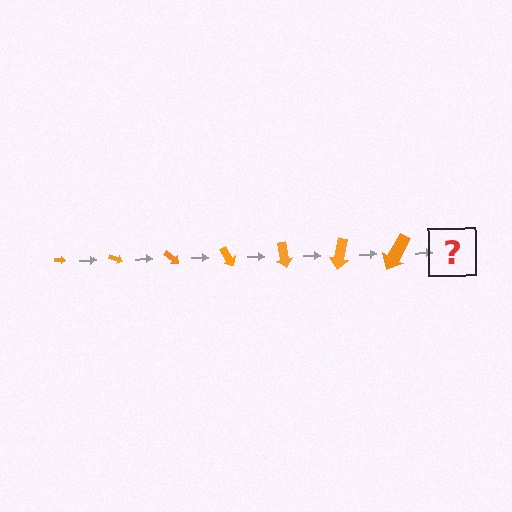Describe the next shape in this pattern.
It should be an arrow, larger than the previous one and rotated 140 degrees from the start.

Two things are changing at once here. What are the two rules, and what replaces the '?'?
The two rules are that the arrow grows larger each step and it rotates 20 degrees each step. The '?' should be an arrow, larger than the previous one and rotated 140 degrees from the start.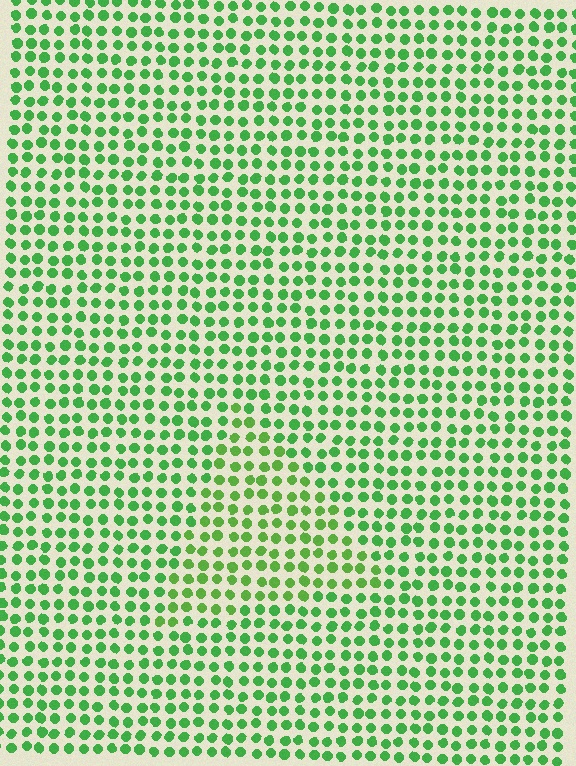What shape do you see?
I see a triangle.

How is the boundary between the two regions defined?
The boundary is defined purely by a slight shift in hue (about 19 degrees). Spacing, size, and orientation are identical on both sides.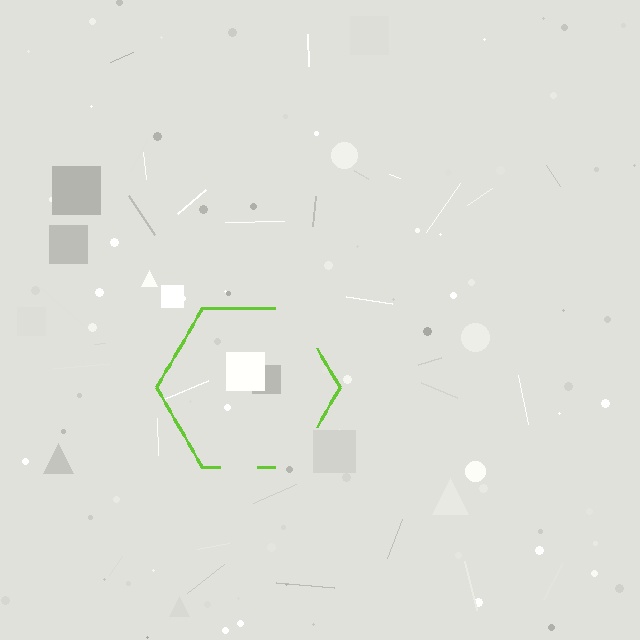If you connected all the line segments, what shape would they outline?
They would outline a hexagon.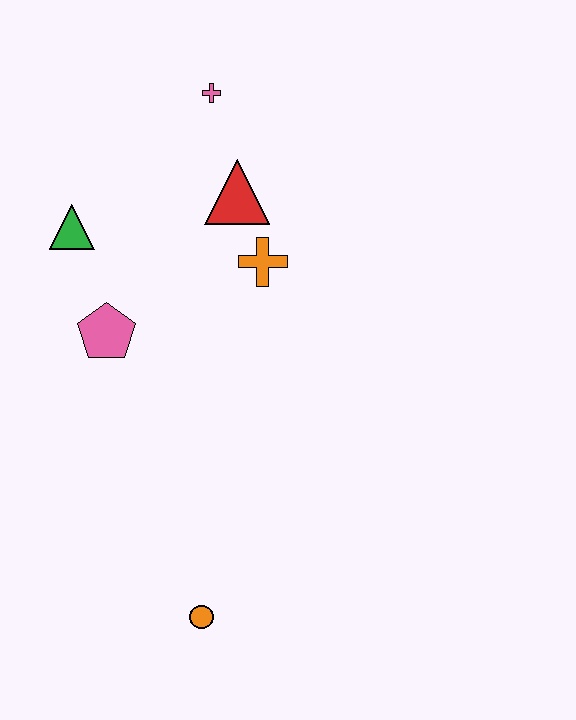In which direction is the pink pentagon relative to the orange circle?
The pink pentagon is above the orange circle.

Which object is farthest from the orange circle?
The pink cross is farthest from the orange circle.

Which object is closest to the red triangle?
The orange cross is closest to the red triangle.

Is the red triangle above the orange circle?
Yes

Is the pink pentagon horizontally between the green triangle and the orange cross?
Yes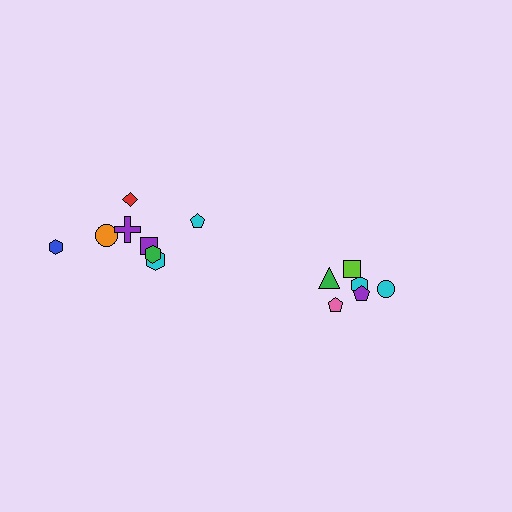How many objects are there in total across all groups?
There are 14 objects.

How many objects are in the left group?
There are 8 objects.